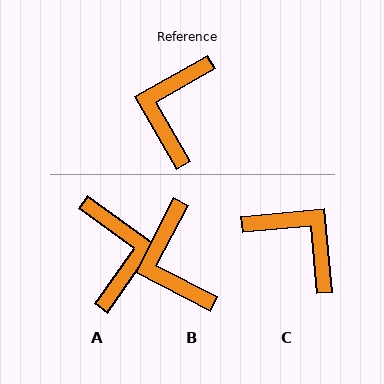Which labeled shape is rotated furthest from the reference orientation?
A, about 155 degrees away.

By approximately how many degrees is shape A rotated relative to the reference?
Approximately 155 degrees clockwise.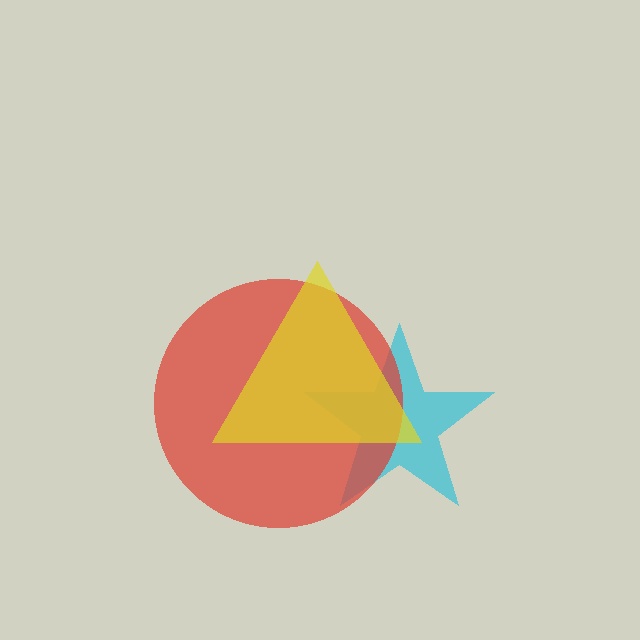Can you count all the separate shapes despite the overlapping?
Yes, there are 3 separate shapes.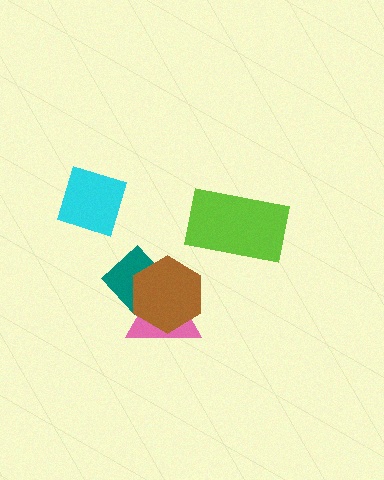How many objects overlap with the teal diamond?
2 objects overlap with the teal diamond.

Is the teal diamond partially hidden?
Yes, it is partially covered by another shape.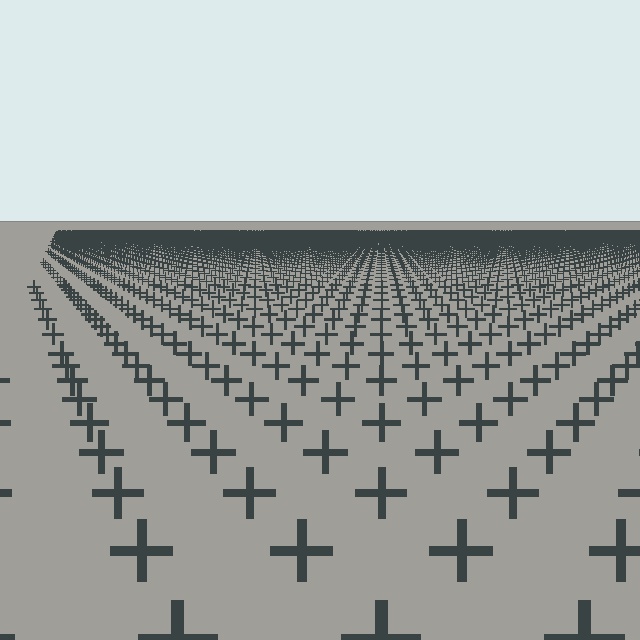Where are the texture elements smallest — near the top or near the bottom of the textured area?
Near the top.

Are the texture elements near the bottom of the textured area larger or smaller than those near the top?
Larger. Near the bottom, elements are closer to the viewer and appear at a bigger on-screen size.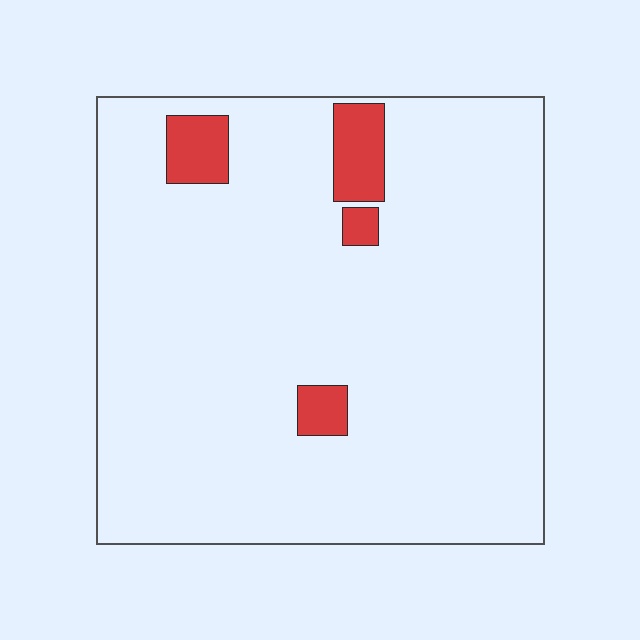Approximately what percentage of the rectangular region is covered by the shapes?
Approximately 5%.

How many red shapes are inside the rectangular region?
4.